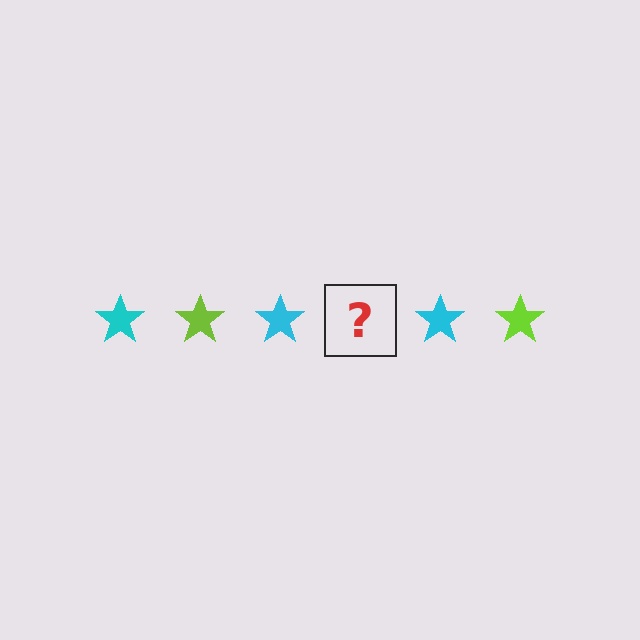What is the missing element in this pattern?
The missing element is a lime star.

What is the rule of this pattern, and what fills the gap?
The rule is that the pattern cycles through cyan, lime stars. The gap should be filled with a lime star.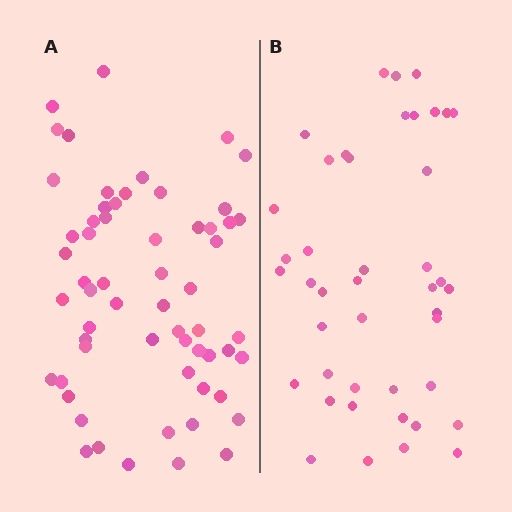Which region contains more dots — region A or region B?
Region A (the left region) has more dots.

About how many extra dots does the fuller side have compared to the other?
Region A has approximately 15 more dots than region B.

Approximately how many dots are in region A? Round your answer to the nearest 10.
About 60 dots.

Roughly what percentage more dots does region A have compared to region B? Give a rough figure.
About 40% more.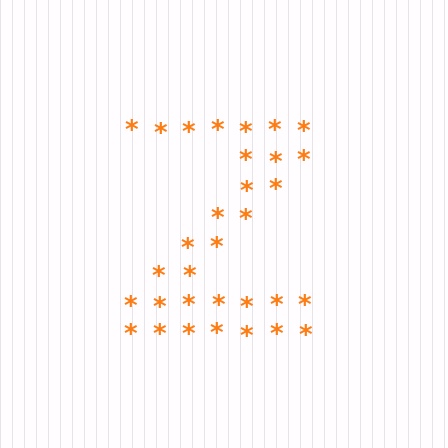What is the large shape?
The large shape is the letter Z.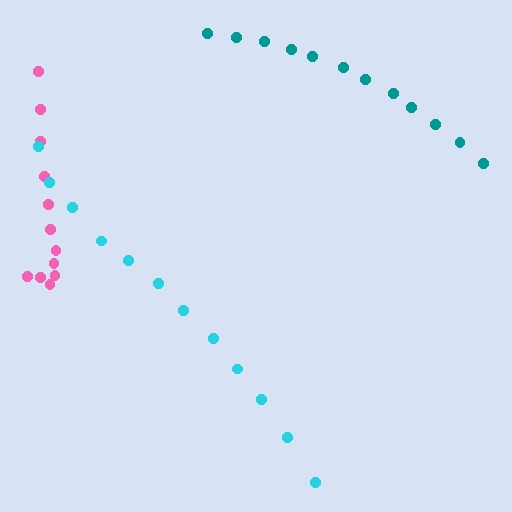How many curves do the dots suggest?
There are 3 distinct paths.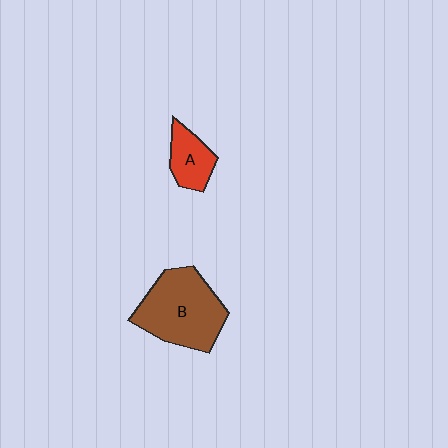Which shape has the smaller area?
Shape A (red).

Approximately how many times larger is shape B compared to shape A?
Approximately 2.4 times.